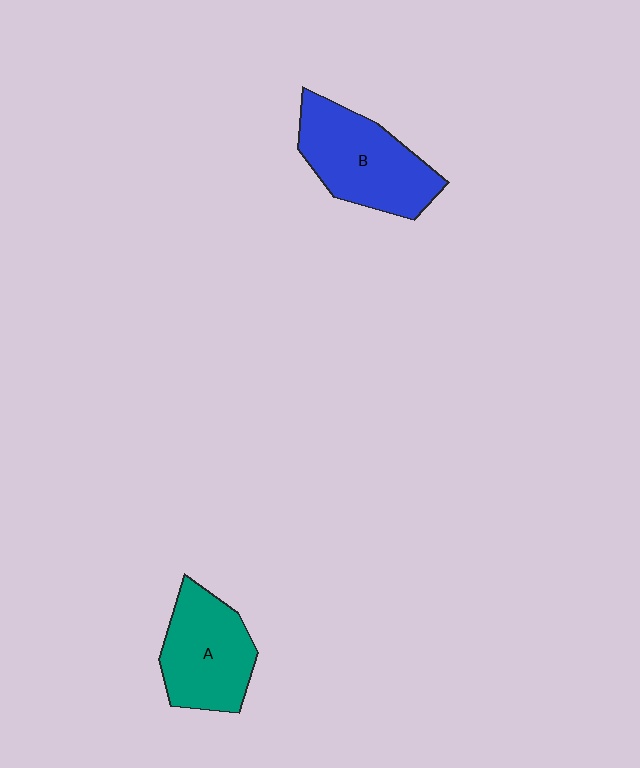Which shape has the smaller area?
Shape A (teal).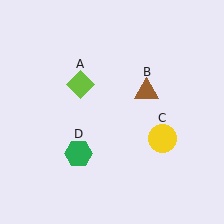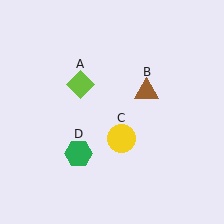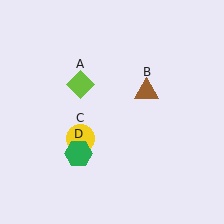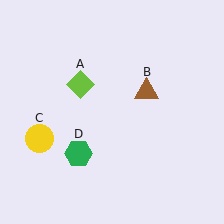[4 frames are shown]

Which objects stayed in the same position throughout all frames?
Lime diamond (object A) and brown triangle (object B) and green hexagon (object D) remained stationary.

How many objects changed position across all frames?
1 object changed position: yellow circle (object C).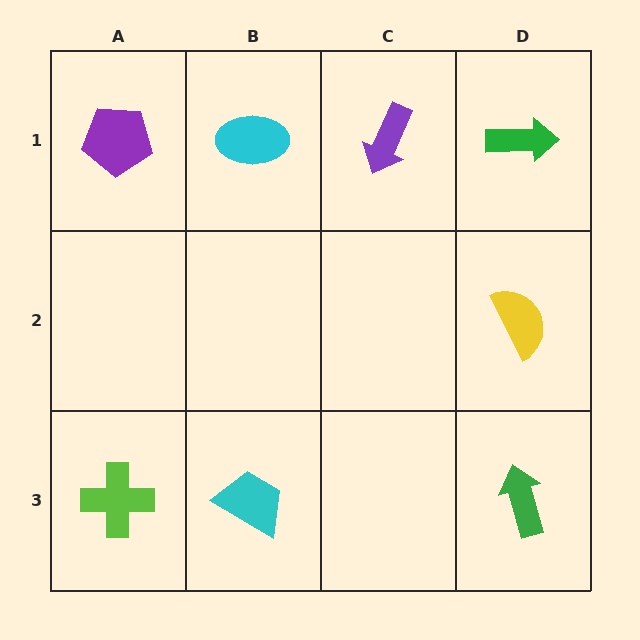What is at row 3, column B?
A cyan trapezoid.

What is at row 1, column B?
A cyan ellipse.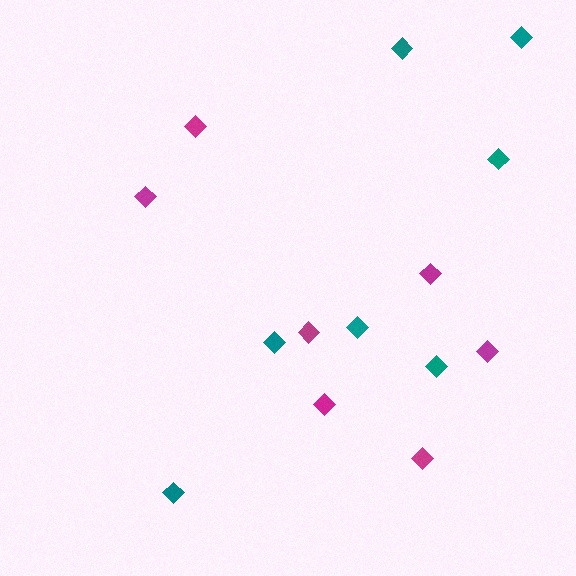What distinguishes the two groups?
There are 2 groups: one group of magenta diamonds (7) and one group of teal diamonds (7).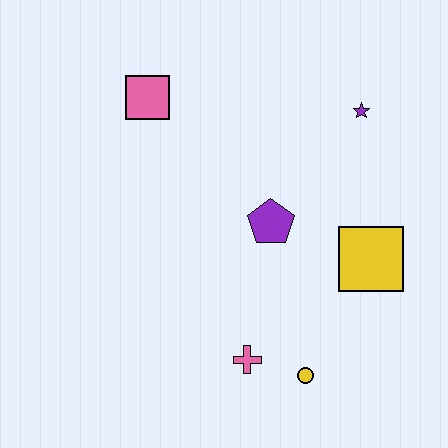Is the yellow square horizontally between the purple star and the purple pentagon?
No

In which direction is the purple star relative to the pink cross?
The purple star is above the pink cross.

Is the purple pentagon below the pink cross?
No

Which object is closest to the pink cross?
The yellow circle is closest to the pink cross.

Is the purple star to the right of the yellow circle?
Yes